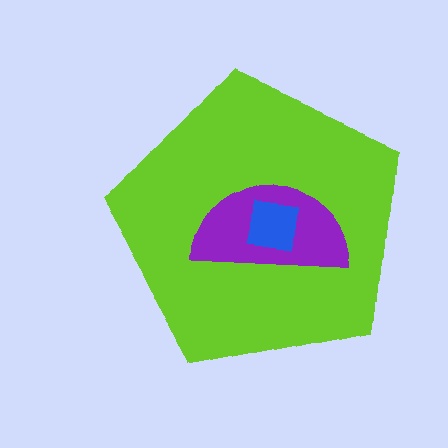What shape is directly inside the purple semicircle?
The blue square.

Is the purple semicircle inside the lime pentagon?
Yes.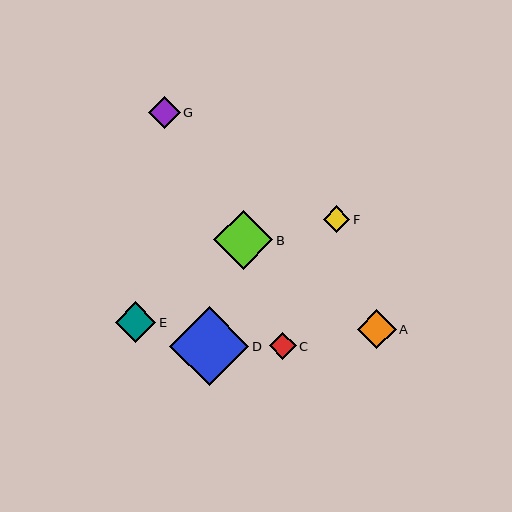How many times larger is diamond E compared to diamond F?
Diamond E is approximately 1.5 times the size of diamond F.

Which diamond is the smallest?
Diamond F is the smallest with a size of approximately 26 pixels.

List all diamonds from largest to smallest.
From largest to smallest: D, B, E, A, G, C, F.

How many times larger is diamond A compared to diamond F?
Diamond A is approximately 1.5 times the size of diamond F.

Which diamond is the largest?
Diamond D is the largest with a size of approximately 79 pixels.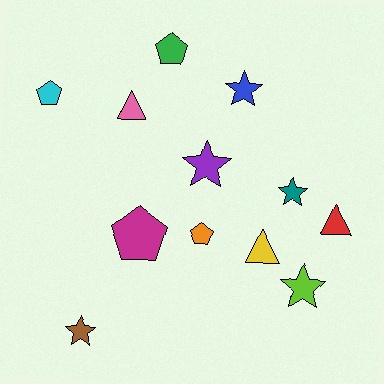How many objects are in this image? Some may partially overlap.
There are 12 objects.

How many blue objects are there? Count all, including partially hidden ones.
There is 1 blue object.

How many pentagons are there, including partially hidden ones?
There are 4 pentagons.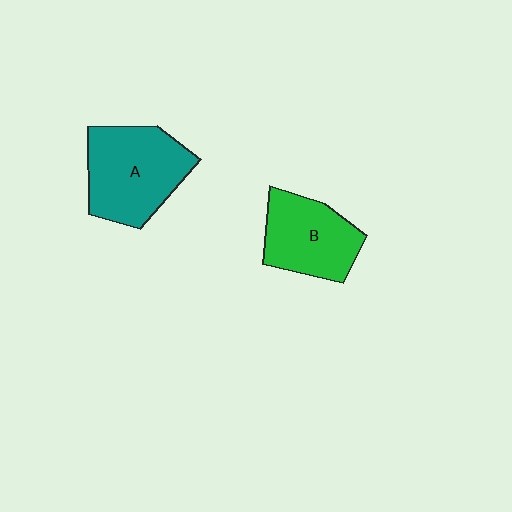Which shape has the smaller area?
Shape B (green).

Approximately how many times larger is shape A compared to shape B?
Approximately 1.3 times.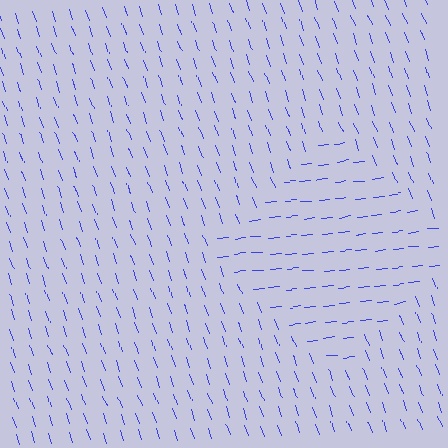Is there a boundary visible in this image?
Yes, there is a texture boundary formed by a change in line orientation.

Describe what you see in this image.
The image is filled with small blue line segments. A diamond region in the image has lines oriented differently from the surrounding lines, creating a visible texture boundary.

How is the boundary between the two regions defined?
The boundary is defined purely by a change in line orientation (approximately 76 degrees difference). All lines are the same color and thickness.